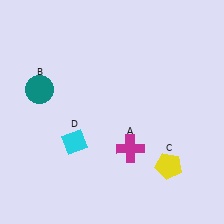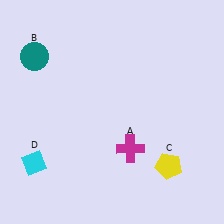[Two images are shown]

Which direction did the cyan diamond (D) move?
The cyan diamond (D) moved left.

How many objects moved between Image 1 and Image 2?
2 objects moved between the two images.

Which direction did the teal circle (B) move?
The teal circle (B) moved up.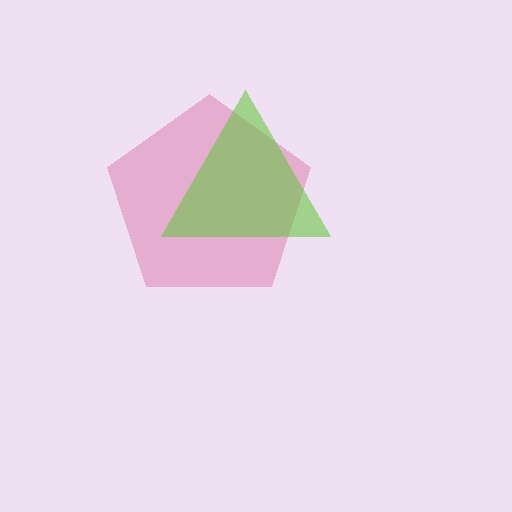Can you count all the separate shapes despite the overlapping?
Yes, there are 2 separate shapes.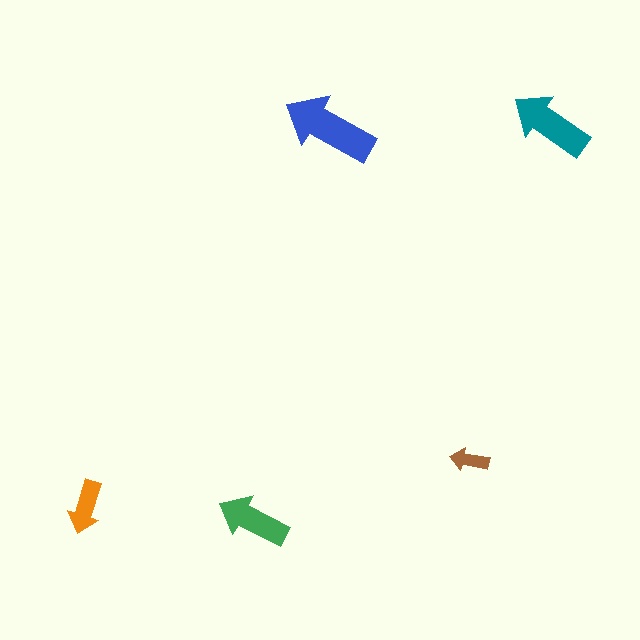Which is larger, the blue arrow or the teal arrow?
The blue one.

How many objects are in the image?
There are 5 objects in the image.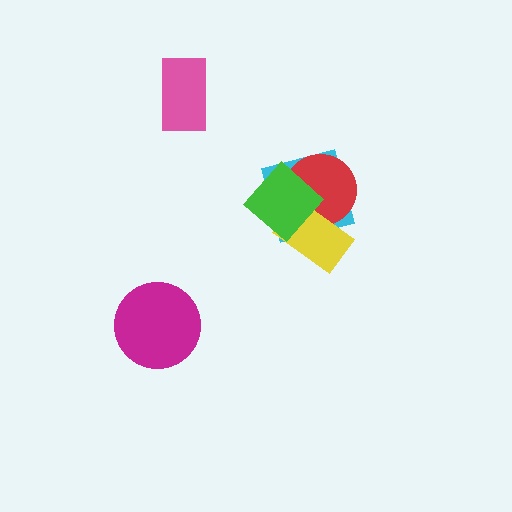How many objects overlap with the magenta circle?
0 objects overlap with the magenta circle.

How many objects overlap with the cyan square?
3 objects overlap with the cyan square.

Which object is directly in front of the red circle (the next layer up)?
The yellow rectangle is directly in front of the red circle.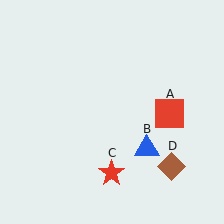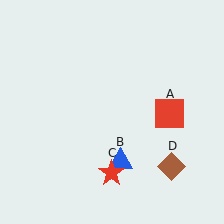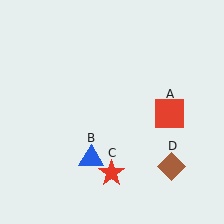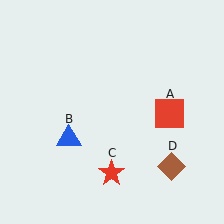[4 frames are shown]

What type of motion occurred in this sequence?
The blue triangle (object B) rotated clockwise around the center of the scene.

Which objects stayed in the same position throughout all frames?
Red square (object A) and red star (object C) and brown diamond (object D) remained stationary.